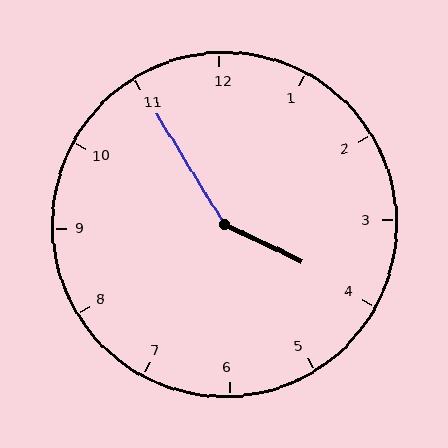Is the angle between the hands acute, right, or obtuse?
It is obtuse.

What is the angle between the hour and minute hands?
Approximately 148 degrees.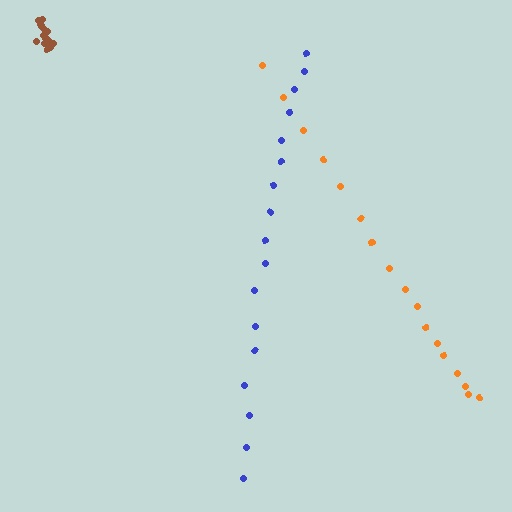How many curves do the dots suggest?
There are 3 distinct paths.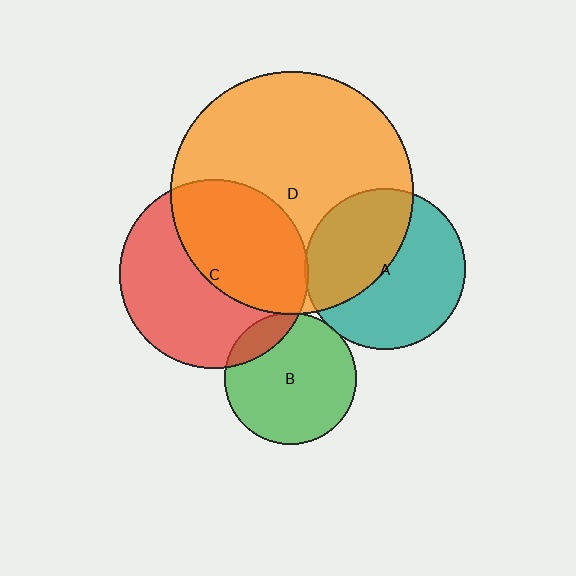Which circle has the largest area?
Circle D (orange).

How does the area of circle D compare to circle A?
Approximately 2.3 times.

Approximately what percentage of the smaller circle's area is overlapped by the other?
Approximately 5%.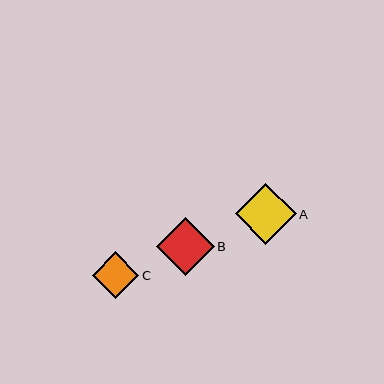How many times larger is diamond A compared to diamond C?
Diamond A is approximately 1.3 times the size of diamond C.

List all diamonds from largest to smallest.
From largest to smallest: A, B, C.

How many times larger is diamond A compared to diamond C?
Diamond A is approximately 1.3 times the size of diamond C.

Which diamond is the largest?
Diamond A is the largest with a size of approximately 61 pixels.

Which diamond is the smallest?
Diamond C is the smallest with a size of approximately 47 pixels.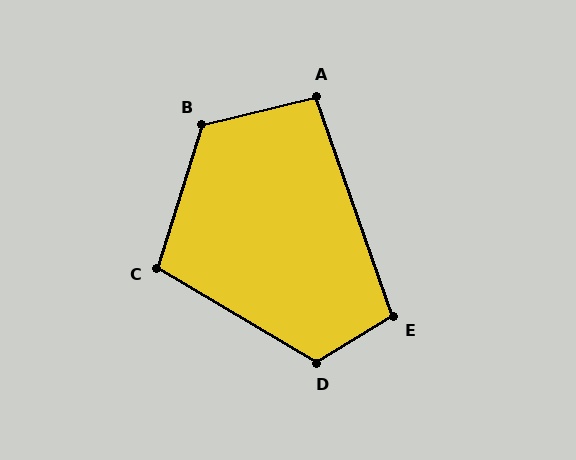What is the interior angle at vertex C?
Approximately 104 degrees (obtuse).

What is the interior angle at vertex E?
Approximately 102 degrees (obtuse).